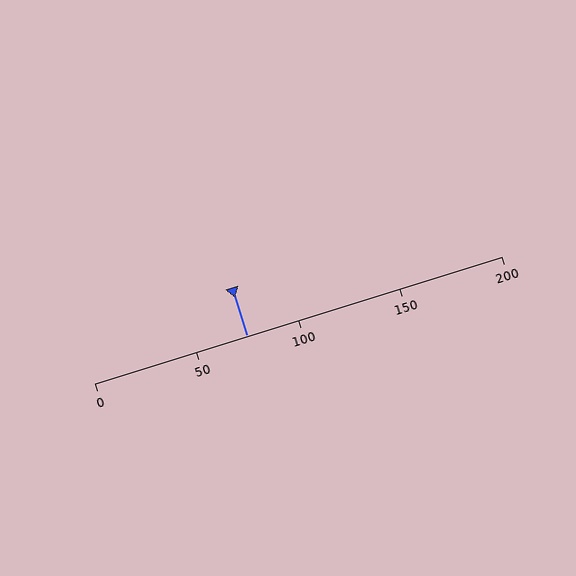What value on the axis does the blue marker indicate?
The marker indicates approximately 75.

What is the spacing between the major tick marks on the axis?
The major ticks are spaced 50 apart.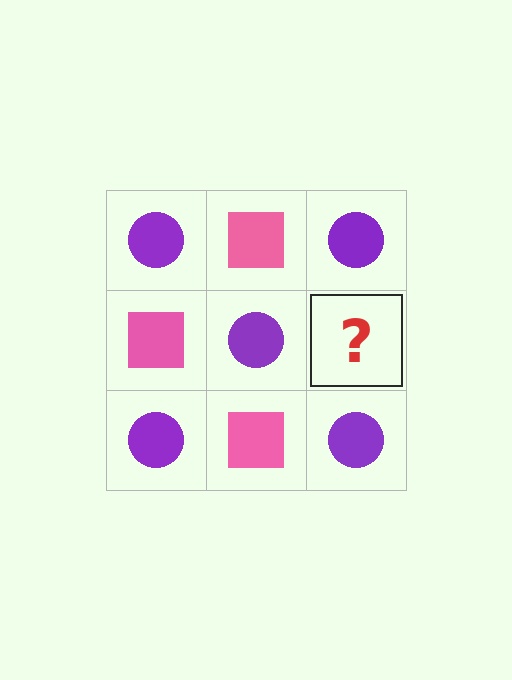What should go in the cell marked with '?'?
The missing cell should contain a pink square.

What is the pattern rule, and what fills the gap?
The rule is that it alternates purple circle and pink square in a checkerboard pattern. The gap should be filled with a pink square.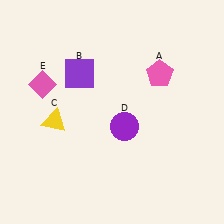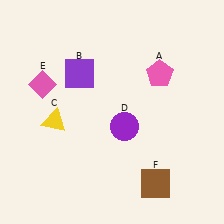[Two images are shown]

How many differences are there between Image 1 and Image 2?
There is 1 difference between the two images.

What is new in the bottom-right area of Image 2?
A brown square (F) was added in the bottom-right area of Image 2.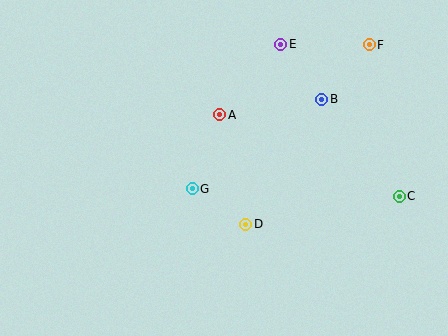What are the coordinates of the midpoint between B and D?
The midpoint between B and D is at (284, 162).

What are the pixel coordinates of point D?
Point D is at (246, 224).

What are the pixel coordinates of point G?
Point G is at (192, 189).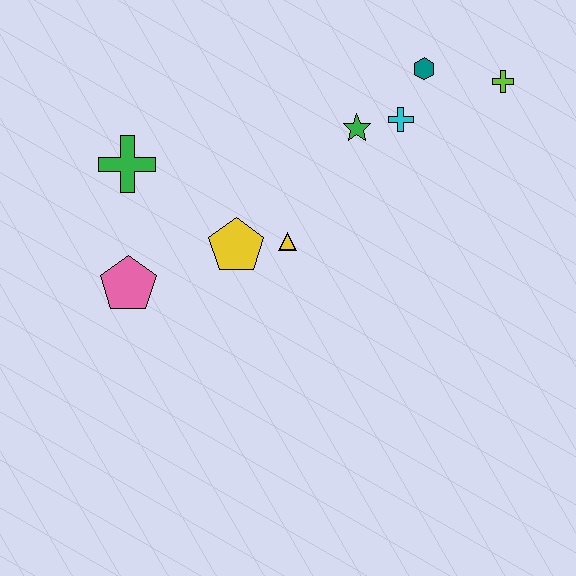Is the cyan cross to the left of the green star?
No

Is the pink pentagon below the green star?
Yes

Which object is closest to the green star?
The cyan cross is closest to the green star.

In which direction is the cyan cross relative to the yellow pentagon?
The cyan cross is to the right of the yellow pentagon.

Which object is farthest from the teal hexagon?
The pink pentagon is farthest from the teal hexagon.